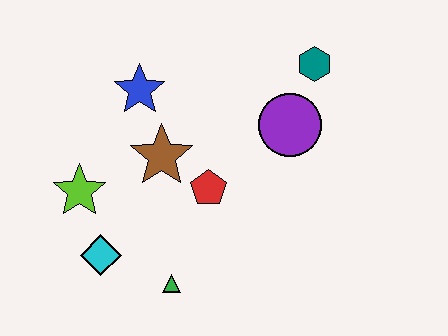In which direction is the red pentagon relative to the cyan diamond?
The red pentagon is to the right of the cyan diamond.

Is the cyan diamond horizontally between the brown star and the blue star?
No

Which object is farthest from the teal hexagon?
The cyan diamond is farthest from the teal hexagon.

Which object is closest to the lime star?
The cyan diamond is closest to the lime star.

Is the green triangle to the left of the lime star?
No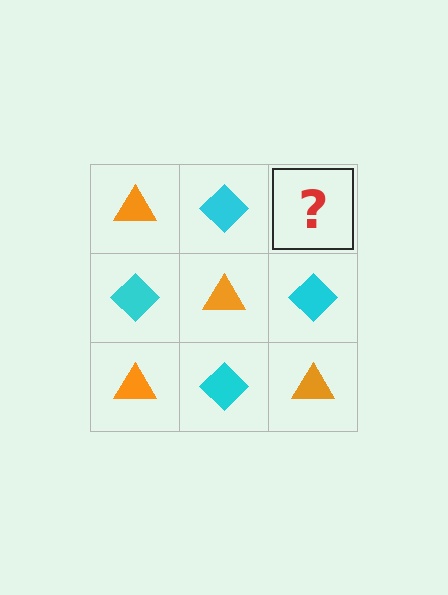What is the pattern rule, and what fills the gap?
The rule is that it alternates orange triangle and cyan diamond in a checkerboard pattern. The gap should be filled with an orange triangle.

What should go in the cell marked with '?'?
The missing cell should contain an orange triangle.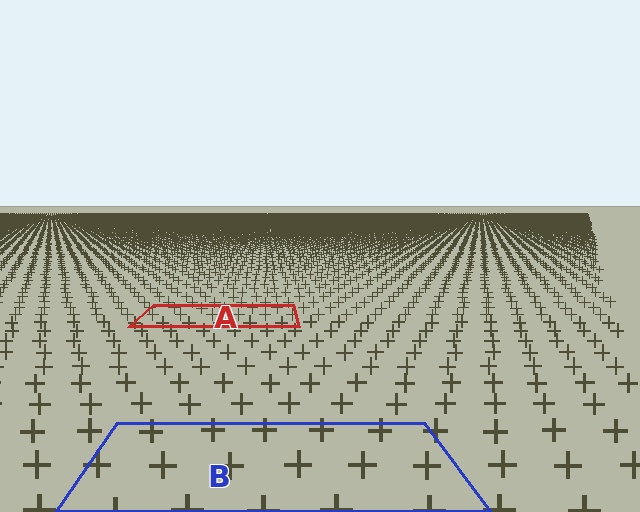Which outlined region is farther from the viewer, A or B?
Region A is farther from the viewer — the texture elements inside it appear smaller and more densely packed.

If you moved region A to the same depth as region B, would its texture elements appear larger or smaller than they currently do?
They would appear larger. At a closer depth, the same texture elements are projected at a bigger on-screen size.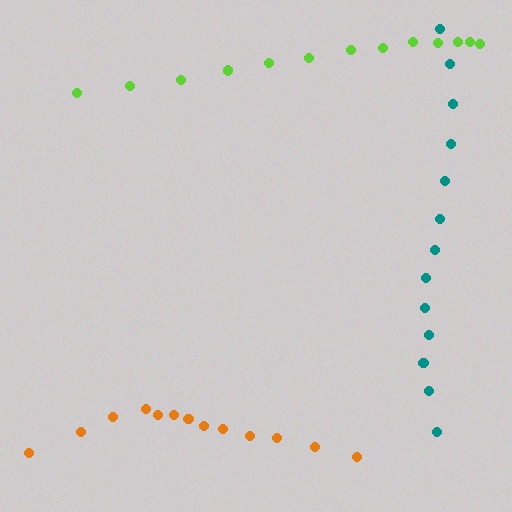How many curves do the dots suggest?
There are 3 distinct paths.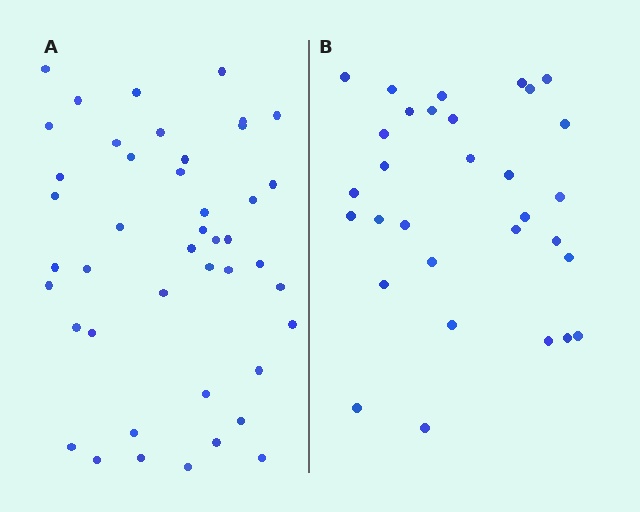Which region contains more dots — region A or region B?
Region A (the left region) has more dots.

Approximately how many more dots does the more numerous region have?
Region A has approximately 15 more dots than region B.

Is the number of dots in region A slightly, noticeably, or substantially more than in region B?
Region A has noticeably more, but not dramatically so. The ratio is roughly 1.4 to 1.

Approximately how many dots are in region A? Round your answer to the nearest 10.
About 40 dots. (The exact count is 44, which rounds to 40.)